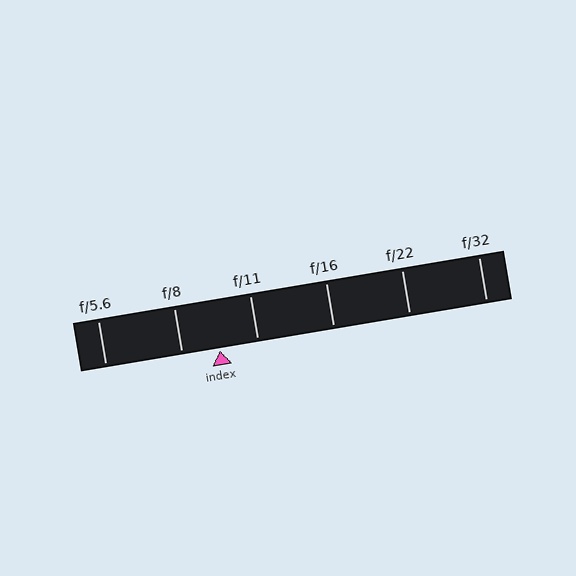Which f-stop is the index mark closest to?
The index mark is closest to f/8.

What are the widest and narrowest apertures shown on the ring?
The widest aperture shown is f/5.6 and the narrowest is f/32.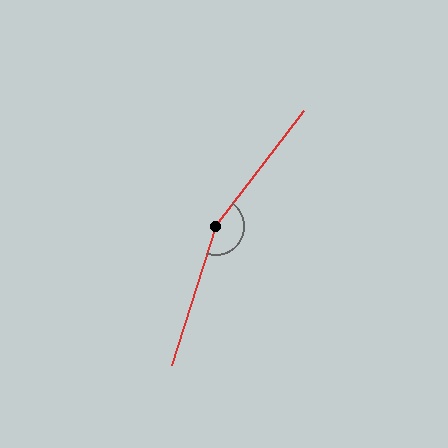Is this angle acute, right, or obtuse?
It is obtuse.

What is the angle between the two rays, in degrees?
Approximately 160 degrees.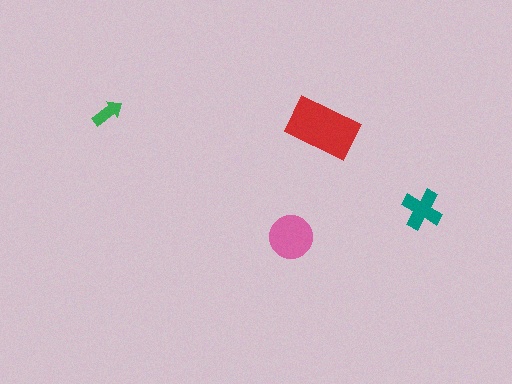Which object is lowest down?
The pink circle is bottommost.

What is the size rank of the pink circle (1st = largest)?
2nd.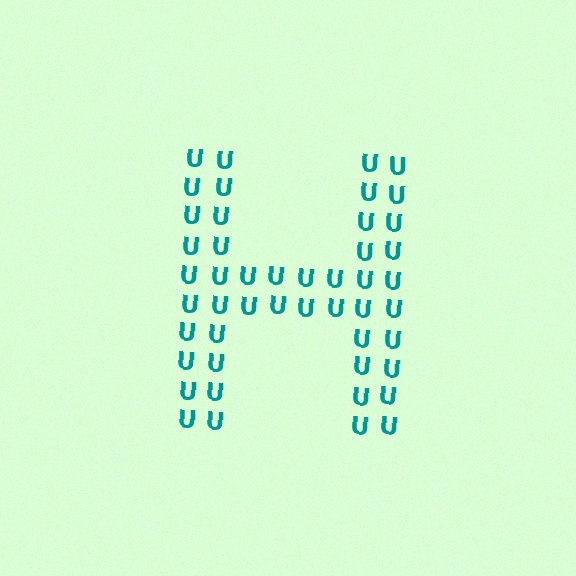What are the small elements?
The small elements are letter U's.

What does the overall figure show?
The overall figure shows the letter H.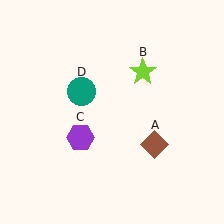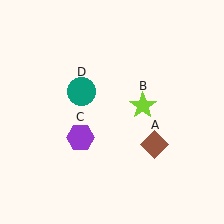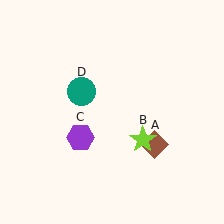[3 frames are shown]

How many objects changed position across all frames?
1 object changed position: lime star (object B).